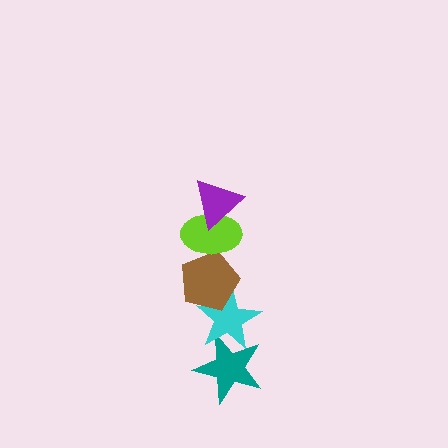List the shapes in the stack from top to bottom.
From top to bottom: the purple triangle, the lime ellipse, the brown pentagon, the cyan star, the teal star.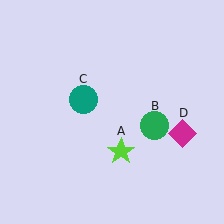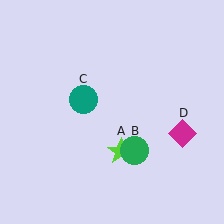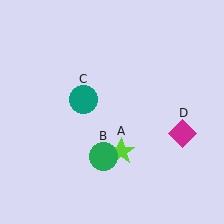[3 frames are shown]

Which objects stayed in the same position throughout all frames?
Lime star (object A) and teal circle (object C) and magenta diamond (object D) remained stationary.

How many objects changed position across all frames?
1 object changed position: green circle (object B).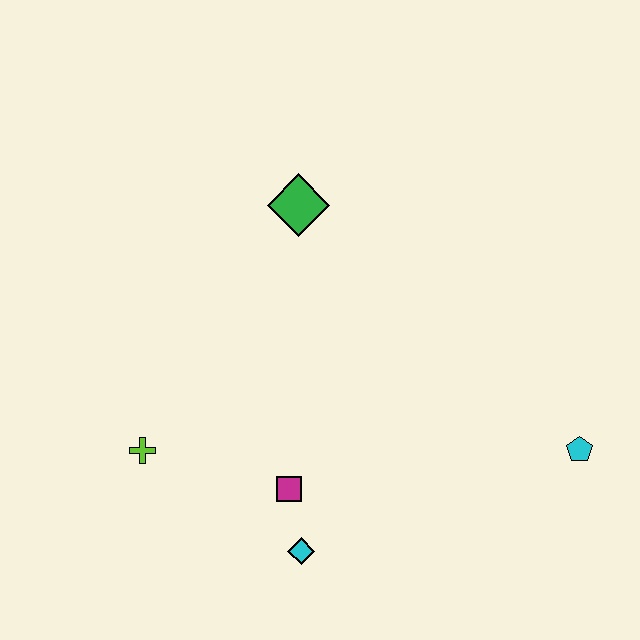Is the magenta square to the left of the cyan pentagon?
Yes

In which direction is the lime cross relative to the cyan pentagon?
The lime cross is to the left of the cyan pentagon.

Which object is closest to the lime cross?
The magenta square is closest to the lime cross.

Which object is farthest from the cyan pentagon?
The lime cross is farthest from the cyan pentagon.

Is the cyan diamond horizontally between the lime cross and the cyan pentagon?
Yes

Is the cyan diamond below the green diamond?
Yes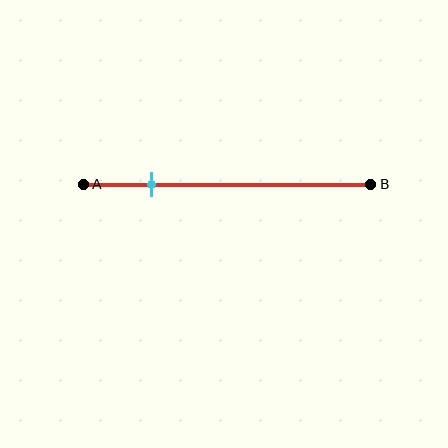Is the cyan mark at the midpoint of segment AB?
No, the mark is at about 25% from A, not at the 50% midpoint.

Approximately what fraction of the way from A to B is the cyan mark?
The cyan mark is approximately 25% of the way from A to B.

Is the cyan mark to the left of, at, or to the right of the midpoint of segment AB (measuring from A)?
The cyan mark is to the left of the midpoint of segment AB.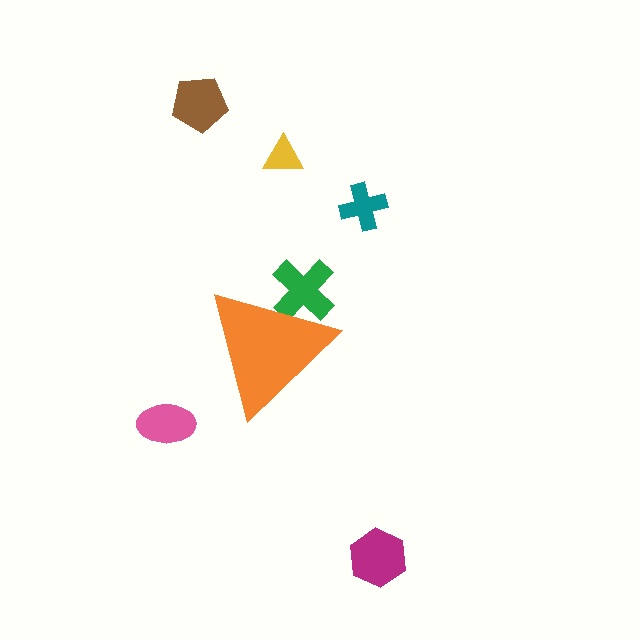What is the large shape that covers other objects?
An orange triangle.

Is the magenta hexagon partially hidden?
No, the magenta hexagon is fully visible.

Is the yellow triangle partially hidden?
No, the yellow triangle is fully visible.